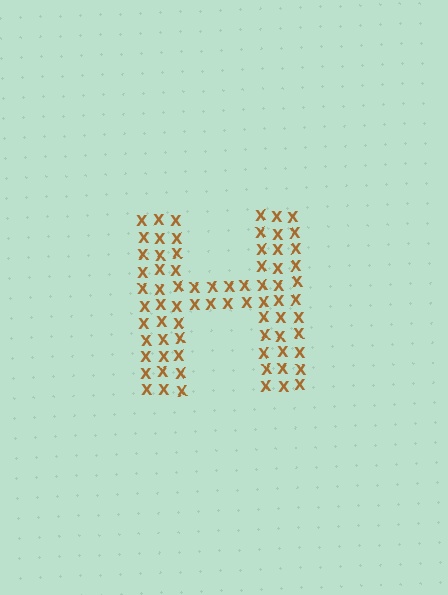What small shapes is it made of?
It is made of small letter X's.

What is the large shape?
The large shape is the letter H.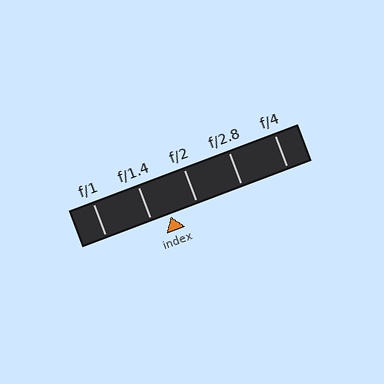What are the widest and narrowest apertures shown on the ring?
The widest aperture shown is f/1 and the narrowest is f/4.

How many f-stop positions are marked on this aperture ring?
There are 5 f-stop positions marked.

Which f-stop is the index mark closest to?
The index mark is closest to f/1.4.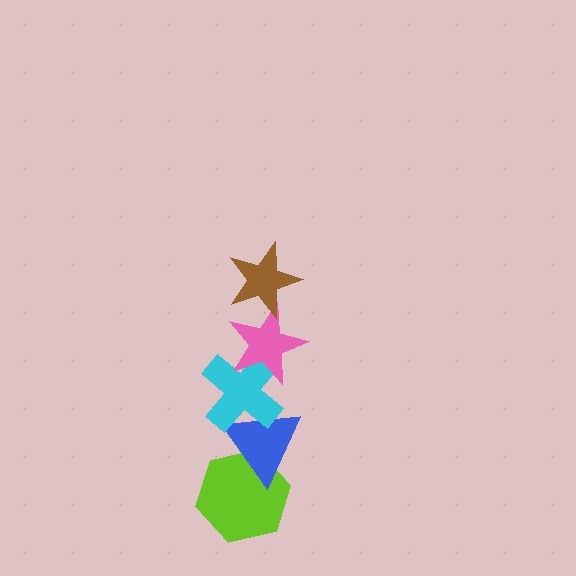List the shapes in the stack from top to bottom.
From top to bottom: the brown star, the pink star, the cyan cross, the blue triangle, the lime hexagon.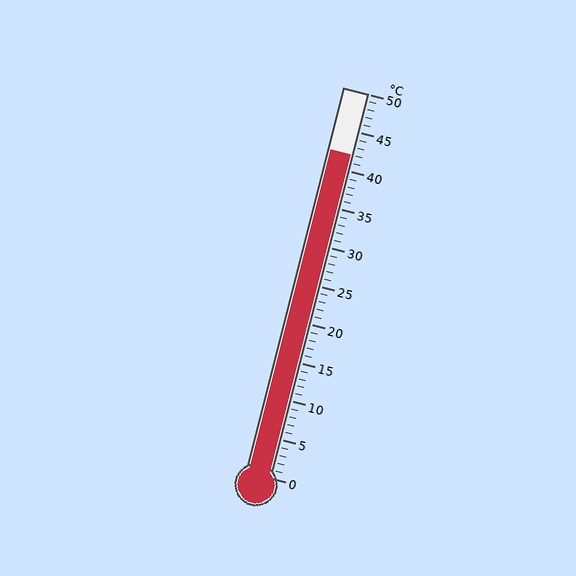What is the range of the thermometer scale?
The thermometer scale ranges from 0°C to 50°C.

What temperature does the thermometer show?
The thermometer shows approximately 42°C.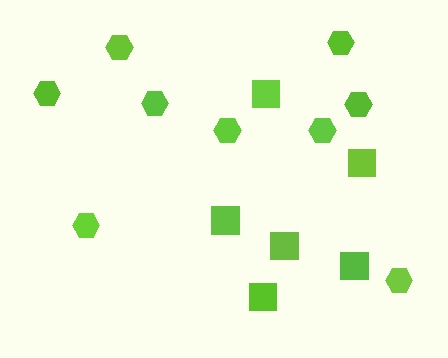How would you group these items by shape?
There are 2 groups: one group of squares (6) and one group of hexagons (9).